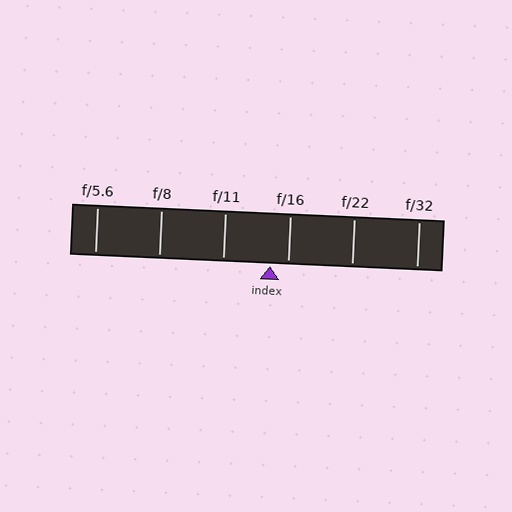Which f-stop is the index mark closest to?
The index mark is closest to f/16.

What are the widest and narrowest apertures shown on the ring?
The widest aperture shown is f/5.6 and the narrowest is f/32.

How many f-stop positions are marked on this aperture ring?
There are 6 f-stop positions marked.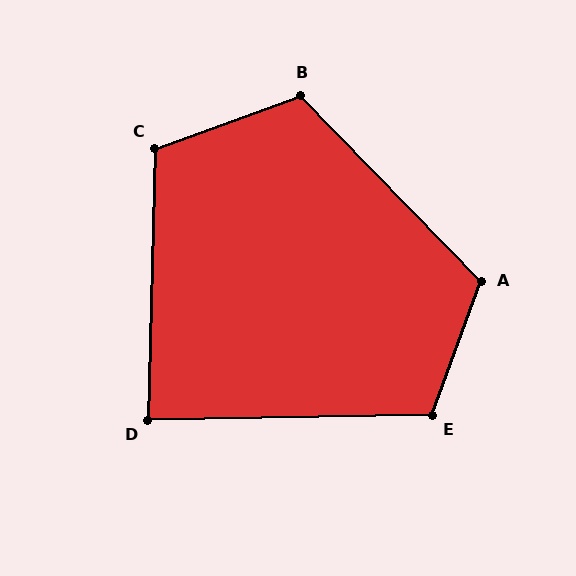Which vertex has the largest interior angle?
A, at approximately 116 degrees.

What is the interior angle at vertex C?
Approximately 112 degrees (obtuse).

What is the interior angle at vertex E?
Approximately 111 degrees (obtuse).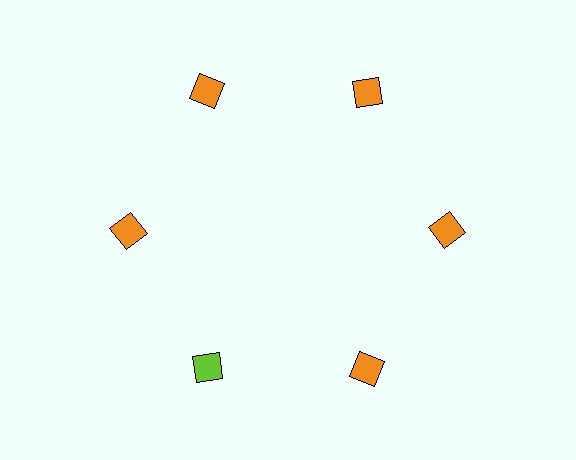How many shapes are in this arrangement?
There are 6 shapes arranged in a ring pattern.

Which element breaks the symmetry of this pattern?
The lime square at roughly the 7 o'clock position breaks the symmetry. All other shapes are orange squares.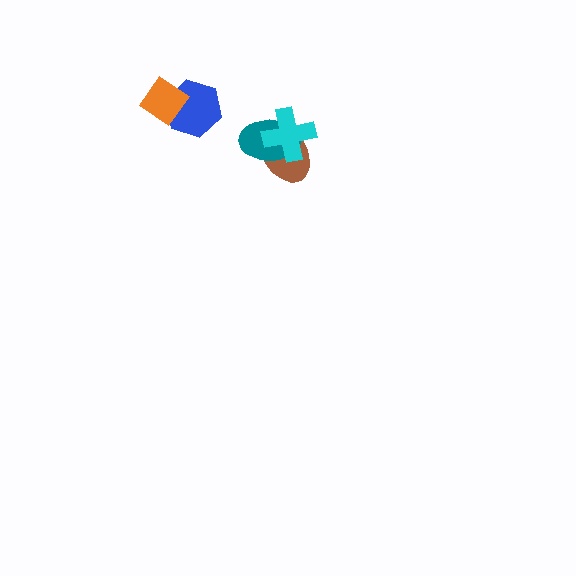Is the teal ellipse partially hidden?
Yes, it is partially covered by another shape.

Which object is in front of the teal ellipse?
The cyan cross is in front of the teal ellipse.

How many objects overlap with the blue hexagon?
1 object overlaps with the blue hexagon.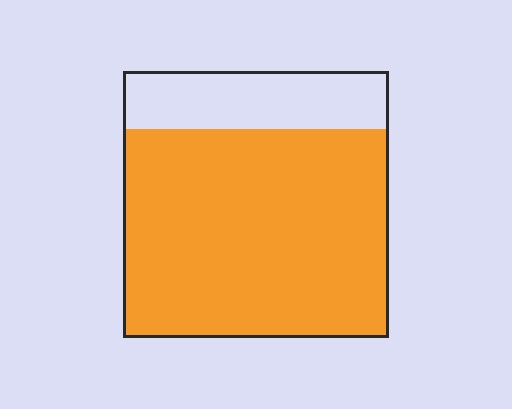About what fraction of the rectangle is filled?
About four fifths (4/5).